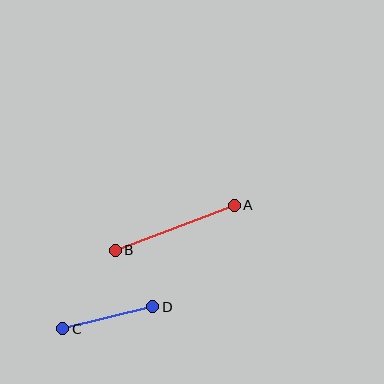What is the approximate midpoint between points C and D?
The midpoint is at approximately (108, 318) pixels.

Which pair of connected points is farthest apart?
Points A and B are farthest apart.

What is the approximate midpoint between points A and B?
The midpoint is at approximately (175, 228) pixels.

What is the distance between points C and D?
The distance is approximately 93 pixels.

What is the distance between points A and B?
The distance is approximately 128 pixels.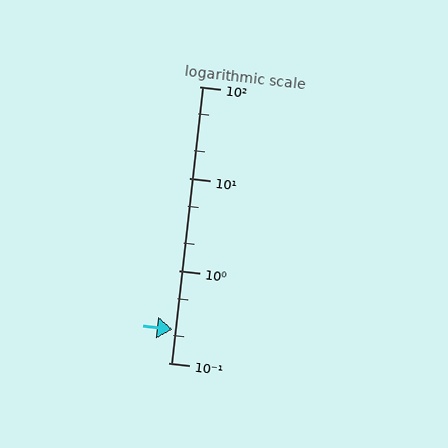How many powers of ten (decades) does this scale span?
The scale spans 3 decades, from 0.1 to 100.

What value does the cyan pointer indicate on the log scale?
The pointer indicates approximately 0.23.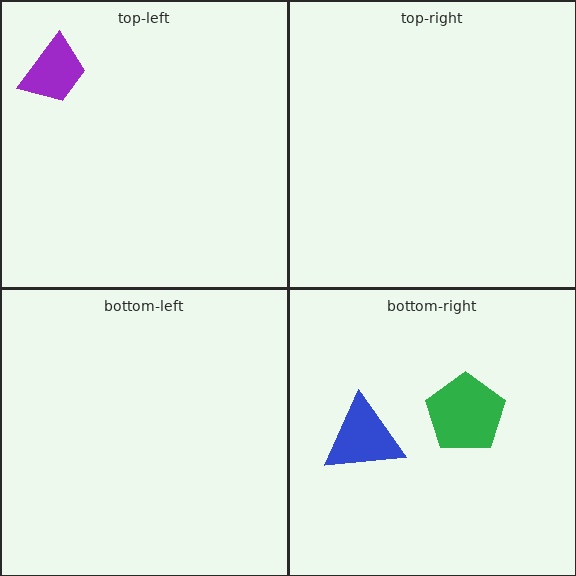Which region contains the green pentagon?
The bottom-right region.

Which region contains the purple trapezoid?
The top-left region.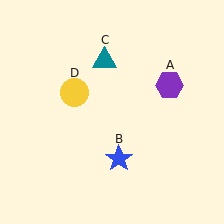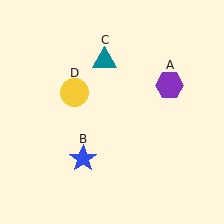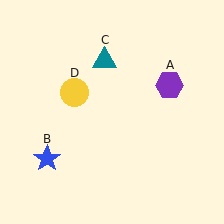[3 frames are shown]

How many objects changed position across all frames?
1 object changed position: blue star (object B).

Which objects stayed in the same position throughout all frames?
Purple hexagon (object A) and teal triangle (object C) and yellow circle (object D) remained stationary.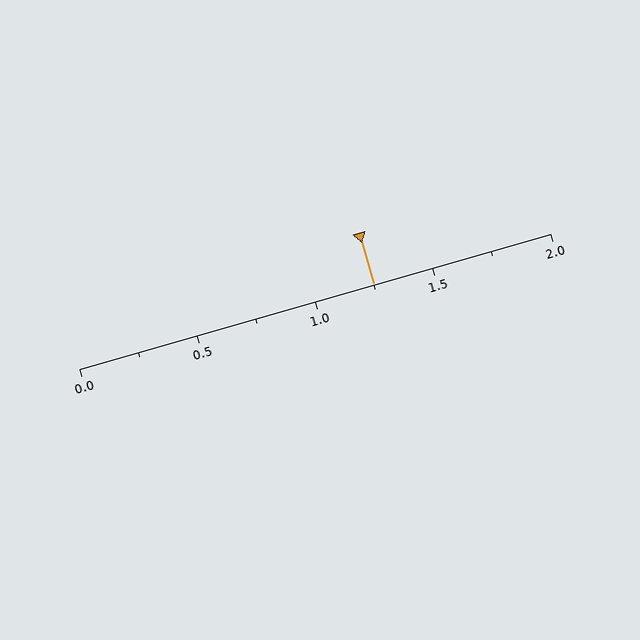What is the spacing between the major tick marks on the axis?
The major ticks are spaced 0.5 apart.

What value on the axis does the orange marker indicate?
The marker indicates approximately 1.25.